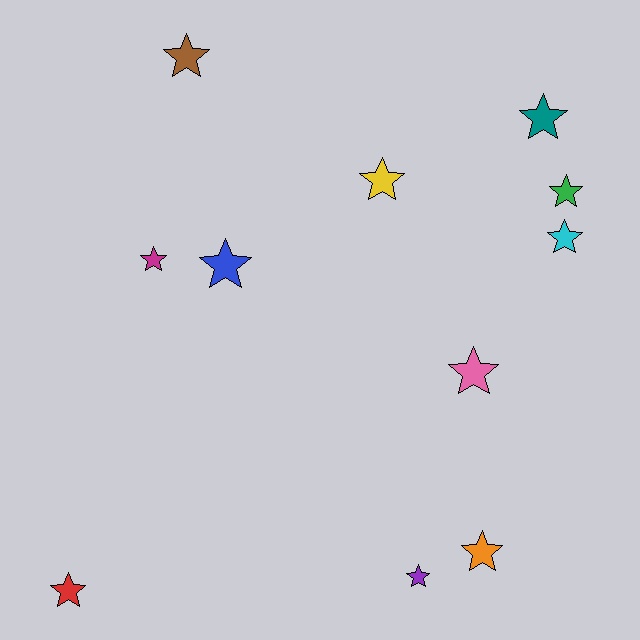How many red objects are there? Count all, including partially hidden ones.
There is 1 red object.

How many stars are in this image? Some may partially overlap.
There are 11 stars.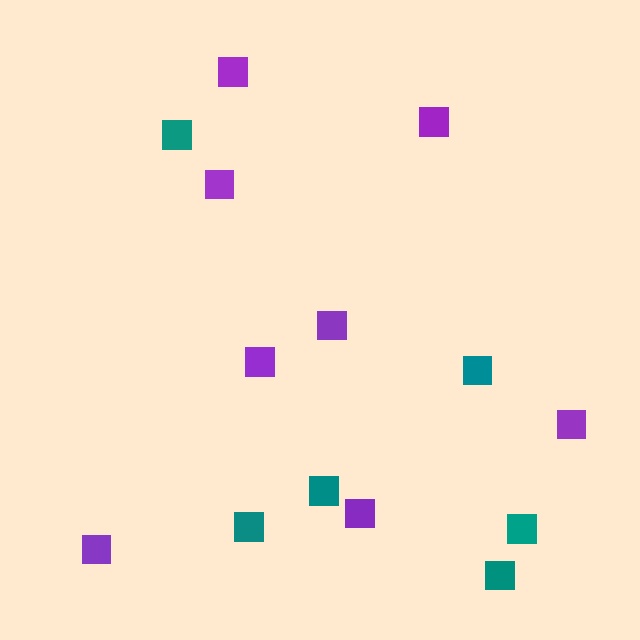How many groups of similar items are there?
There are 2 groups: one group of purple squares (8) and one group of teal squares (6).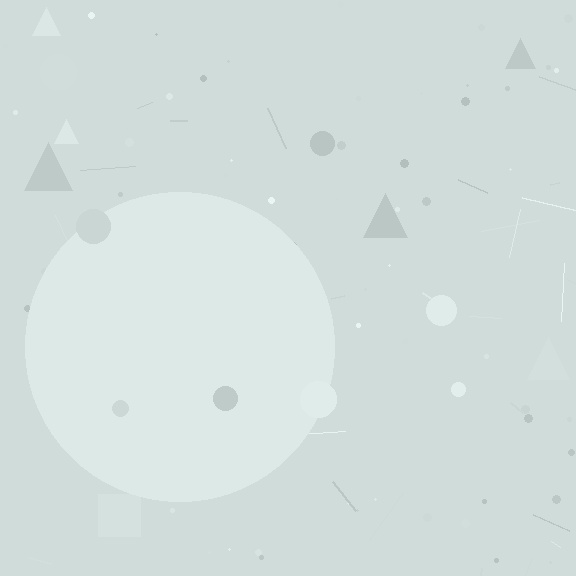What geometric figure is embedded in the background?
A circle is embedded in the background.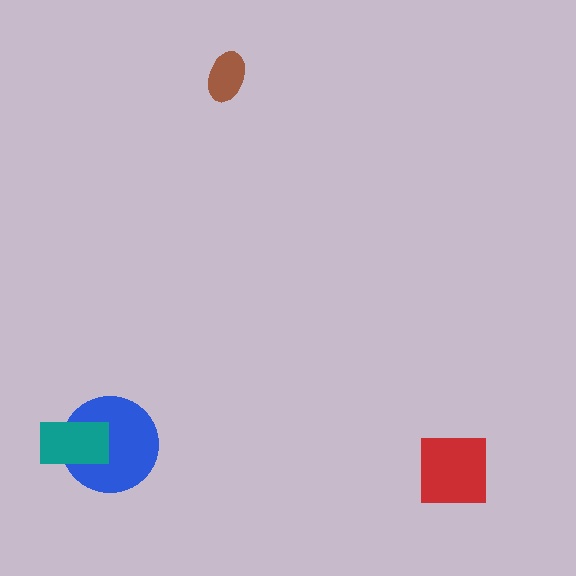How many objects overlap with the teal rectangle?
1 object overlaps with the teal rectangle.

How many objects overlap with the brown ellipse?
0 objects overlap with the brown ellipse.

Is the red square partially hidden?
No, no other shape covers it.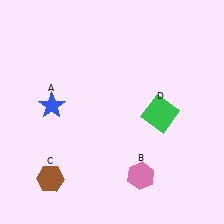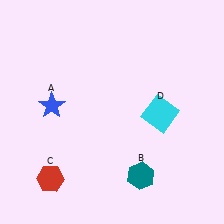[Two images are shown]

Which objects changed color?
B changed from pink to teal. C changed from brown to red. D changed from green to cyan.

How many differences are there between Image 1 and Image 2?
There are 3 differences between the two images.